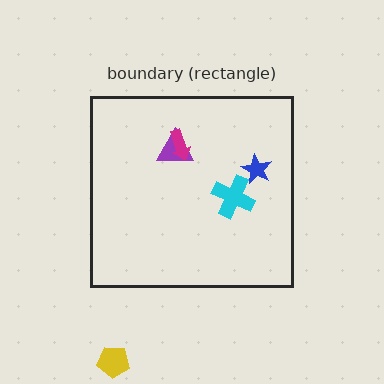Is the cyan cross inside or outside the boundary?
Inside.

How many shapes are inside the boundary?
4 inside, 1 outside.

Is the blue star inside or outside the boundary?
Inside.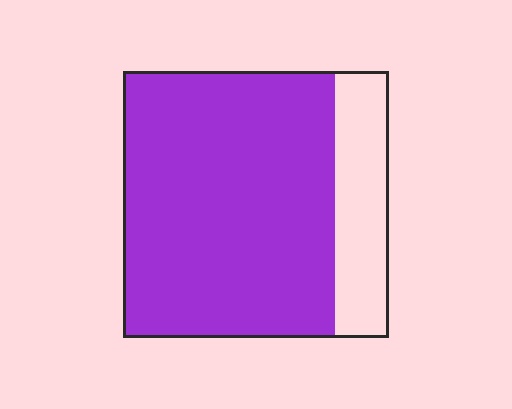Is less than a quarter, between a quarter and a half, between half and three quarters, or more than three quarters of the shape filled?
More than three quarters.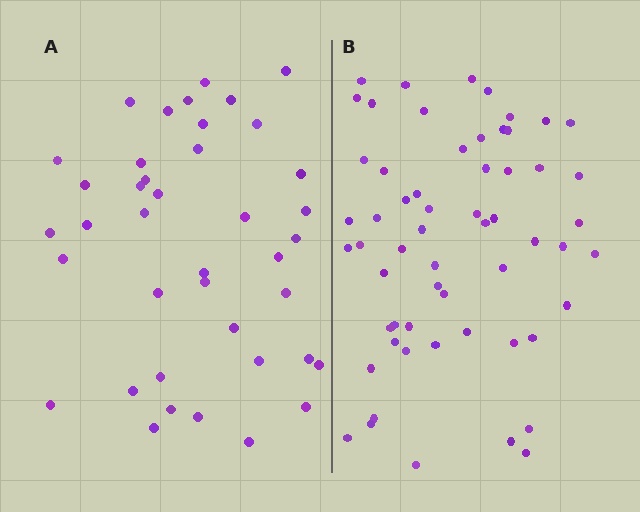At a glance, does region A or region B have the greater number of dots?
Region B (the right region) has more dots.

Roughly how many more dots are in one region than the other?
Region B has approximately 20 more dots than region A.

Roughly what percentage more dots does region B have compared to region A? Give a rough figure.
About 50% more.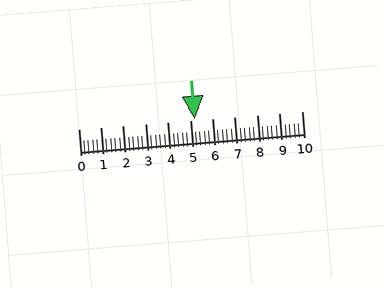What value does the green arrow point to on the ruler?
The green arrow points to approximately 5.2.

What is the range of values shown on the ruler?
The ruler shows values from 0 to 10.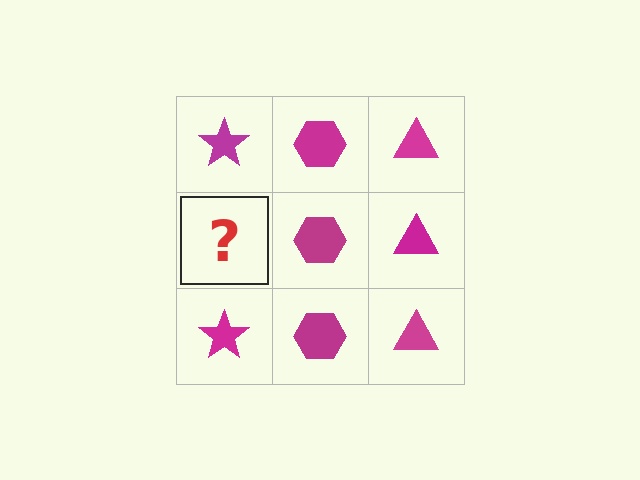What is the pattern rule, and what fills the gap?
The rule is that each column has a consistent shape. The gap should be filled with a magenta star.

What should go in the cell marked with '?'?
The missing cell should contain a magenta star.